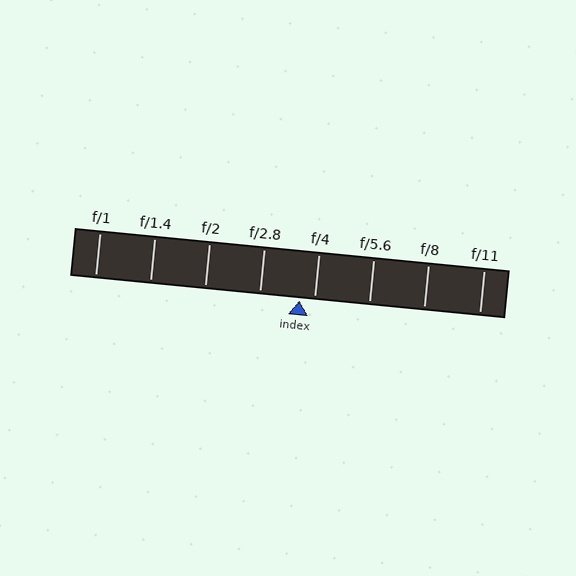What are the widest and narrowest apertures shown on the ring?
The widest aperture shown is f/1 and the narrowest is f/11.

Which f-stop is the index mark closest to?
The index mark is closest to f/4.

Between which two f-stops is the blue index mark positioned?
The index mark is between f/2.8 and f/4.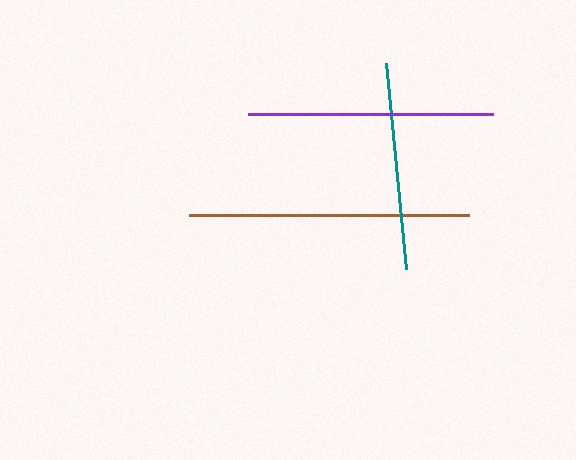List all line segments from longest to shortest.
From longest to shortest: brown, purple, teal.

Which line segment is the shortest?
The teal line is the shortest at approximately 207 pixels.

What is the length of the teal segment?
The teal segment is approximately 207 pixels long.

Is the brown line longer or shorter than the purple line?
The brown line is longer than the purple line.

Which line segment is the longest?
The brown line is the longest at approximately 279 pixels.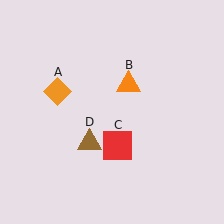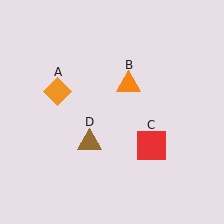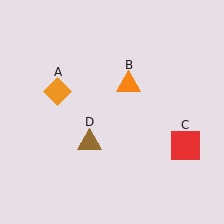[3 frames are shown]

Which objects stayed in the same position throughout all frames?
Orange diamond (object A) and orange triangle (object B) and brown triangle (object D) remained stationary.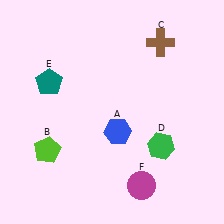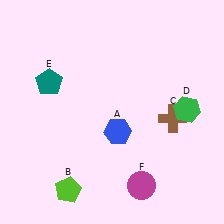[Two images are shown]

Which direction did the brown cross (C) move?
The brown cross (C) moved down.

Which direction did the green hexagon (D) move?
The green hexagon (D) moved up.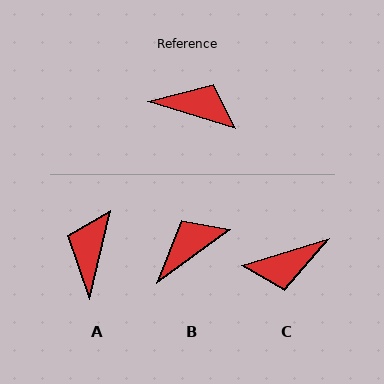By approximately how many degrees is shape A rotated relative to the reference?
Approximately 95 degrees counter-clockwise.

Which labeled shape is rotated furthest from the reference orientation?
C, about 145 degrees away.